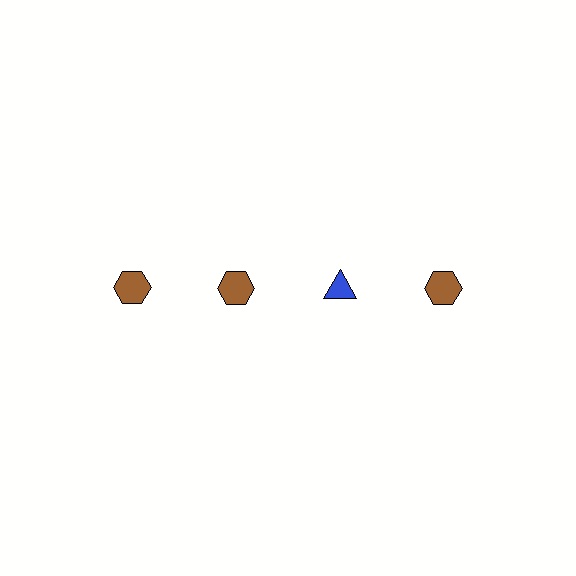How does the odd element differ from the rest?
It differs in both color (blue instead of brown) and shape (triangle instead of hexagon).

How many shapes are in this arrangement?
There are 4 shapes arranged in a grid pattern.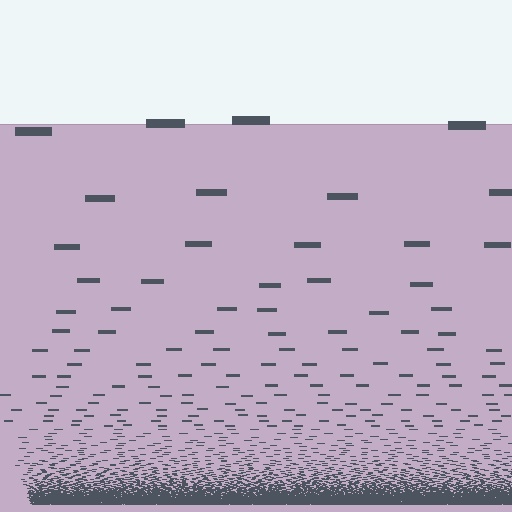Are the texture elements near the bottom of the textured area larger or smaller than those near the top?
Smaller. The gradient is inverted — elements near the bottom are smaller and denser.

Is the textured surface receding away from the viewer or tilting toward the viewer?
The surface appears to tilt toward the viewer. Texture elements get larger and sparser toward the top.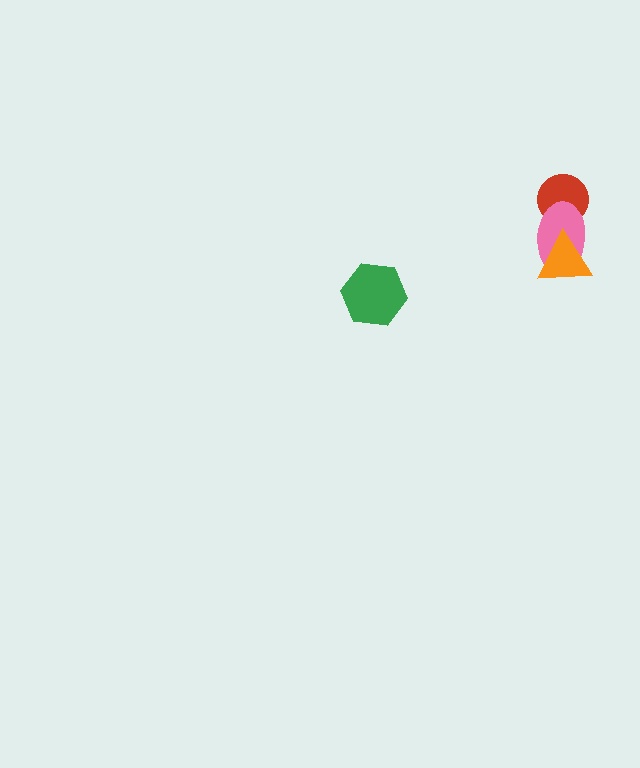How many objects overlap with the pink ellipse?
2 objects overlap with the pink ellipse.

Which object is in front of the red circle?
The pink ellipse is in front of the red circle.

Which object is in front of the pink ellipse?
The orange triangle is in front of the pink ellipse.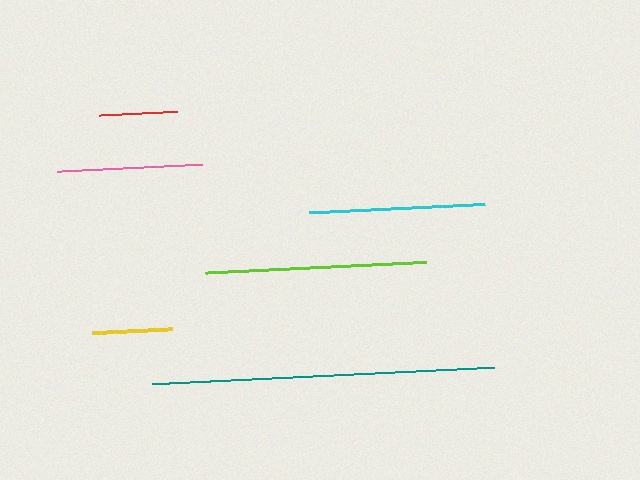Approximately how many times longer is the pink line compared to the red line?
The pink line is approximately 1.8 times the length of the red line.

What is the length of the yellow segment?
The yellow segment is approximately 80 pixels long.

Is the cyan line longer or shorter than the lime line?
The lime line is longer than the cyan line.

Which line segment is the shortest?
The red line is the shortest at approximately 79 pixels.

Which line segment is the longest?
The teal line is the longest at approximately 343 pixels.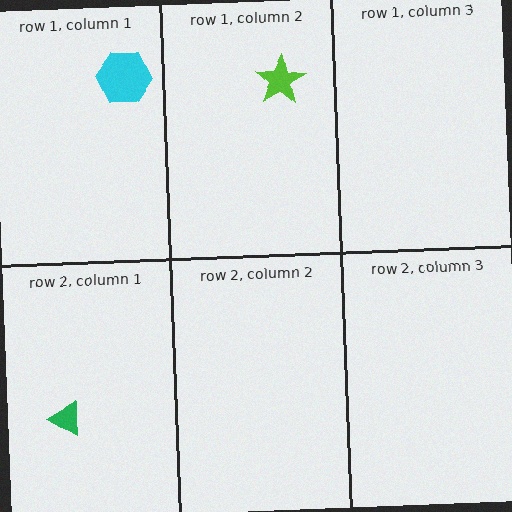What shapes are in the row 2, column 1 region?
The green triangle.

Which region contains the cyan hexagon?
The row 1, column 1 region.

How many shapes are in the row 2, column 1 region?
1.